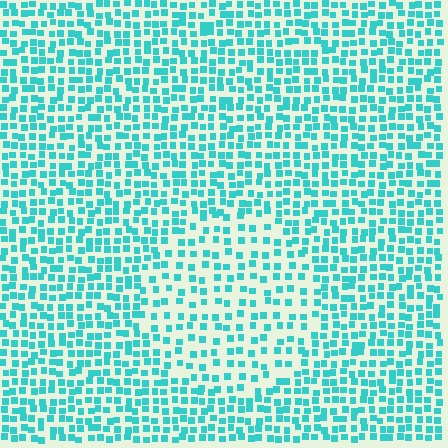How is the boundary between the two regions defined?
The boundary is defined by a change in element density (approximately 1.7x ratio). All elements are the same color, size, and shape.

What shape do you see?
I see a circle.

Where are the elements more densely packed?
The elements are more densely packed outside the circle boundary.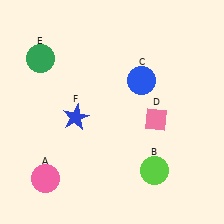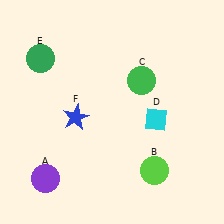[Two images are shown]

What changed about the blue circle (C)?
In Image 1, C is blue. In Image 2, it changed to green.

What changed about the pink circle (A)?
In Image 1, A is pink. In Image 2, it changed to purple.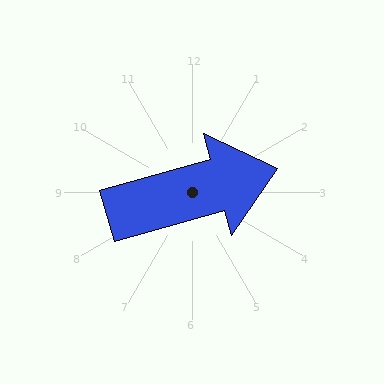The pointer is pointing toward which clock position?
Roughly 2 o'clock.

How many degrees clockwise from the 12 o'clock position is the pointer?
Approximately 74 degrees.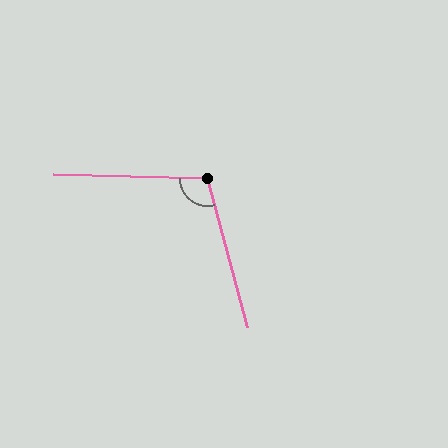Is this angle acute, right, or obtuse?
It is obtuse.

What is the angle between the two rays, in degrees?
Approximately 107 degrees.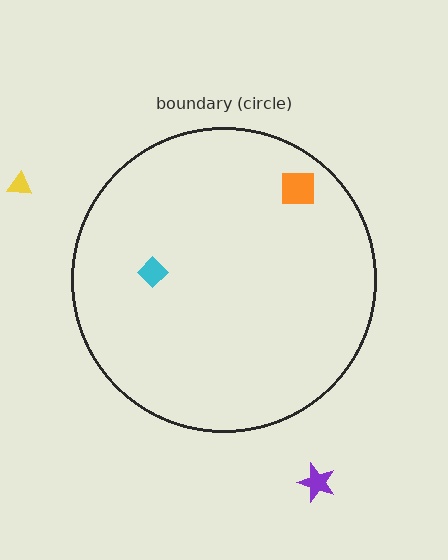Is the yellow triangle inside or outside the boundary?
Outside.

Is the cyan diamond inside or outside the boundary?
Inside.